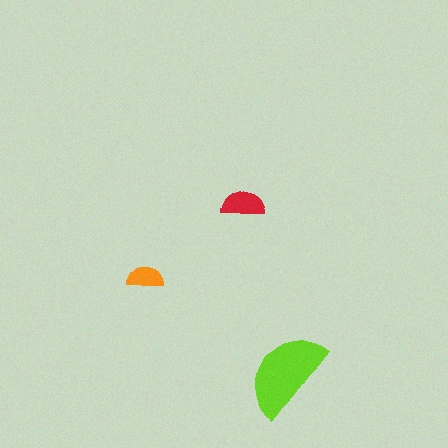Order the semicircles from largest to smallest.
the lime one, the red one, the orange one.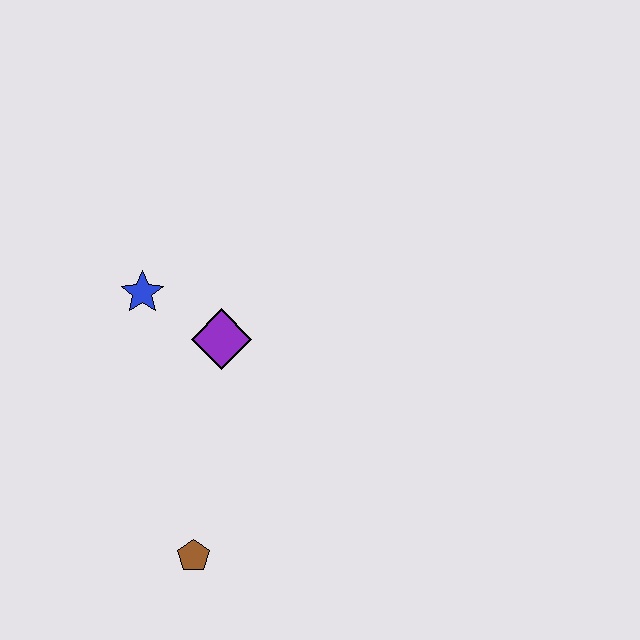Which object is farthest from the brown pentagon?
The blue star is farthest from the brown pentagon.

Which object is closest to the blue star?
The purple diamond is closest to the blue star.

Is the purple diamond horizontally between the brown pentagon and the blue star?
No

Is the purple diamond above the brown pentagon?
Yes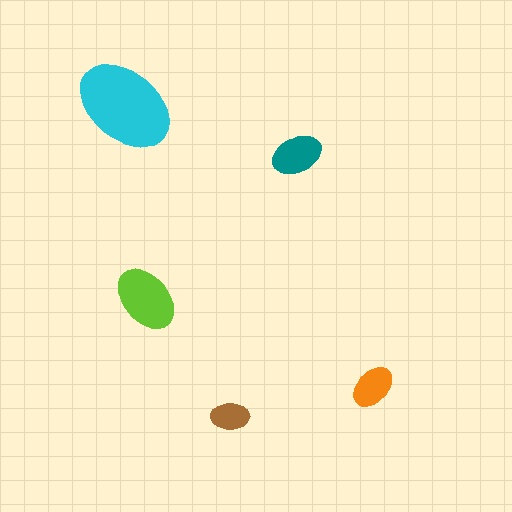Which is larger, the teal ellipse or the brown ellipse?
The teal one.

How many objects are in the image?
There are 5 objects in the image.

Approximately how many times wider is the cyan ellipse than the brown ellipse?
About 2.5 times wider.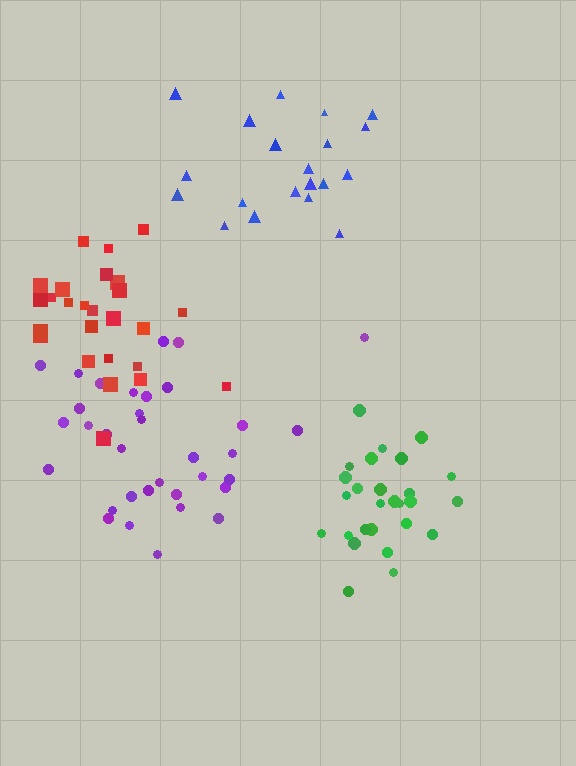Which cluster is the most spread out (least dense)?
Blue.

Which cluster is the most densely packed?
Green.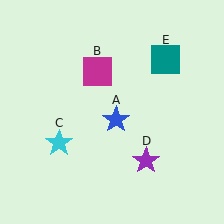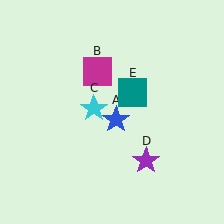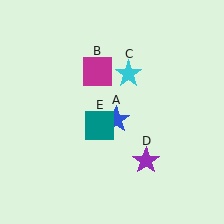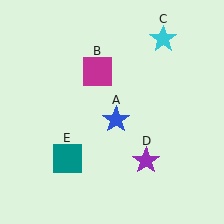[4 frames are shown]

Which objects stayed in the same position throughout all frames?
Blue star (object A) and magenta square (object B) and purple star (object D) remained stationary.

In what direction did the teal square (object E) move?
The teal square (object E) moved down and to the left.